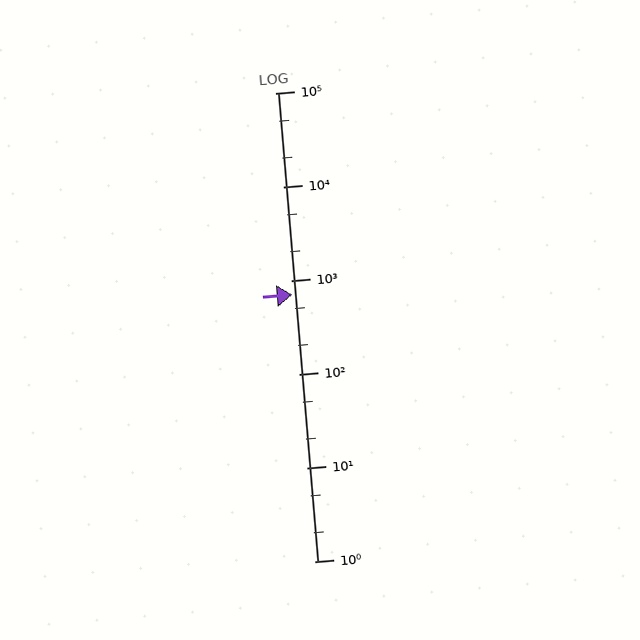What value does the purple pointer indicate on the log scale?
The pointer indicates approximately 700.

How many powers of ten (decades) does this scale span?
The scale spans 5 decades, from 1 to 100000.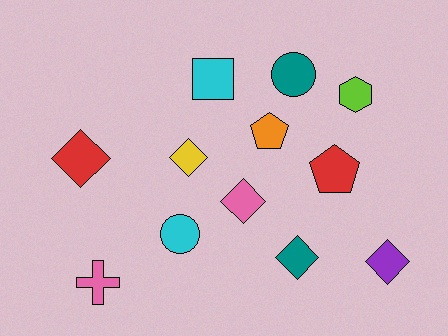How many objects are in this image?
There are 12 objects.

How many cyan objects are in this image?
There are 2 cyan objects.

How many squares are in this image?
There is 1 square.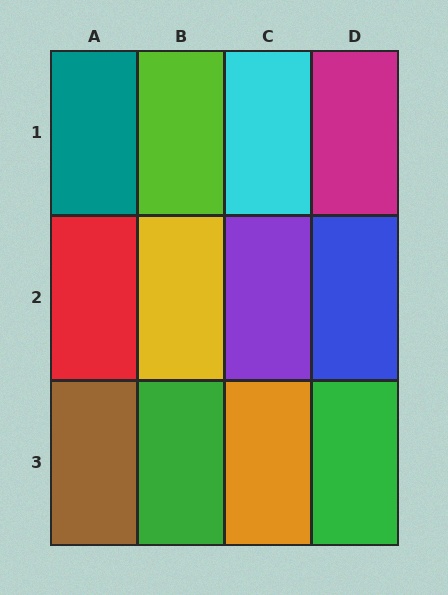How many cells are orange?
1 cell is orange.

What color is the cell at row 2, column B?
Yellow.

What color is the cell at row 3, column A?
Brown.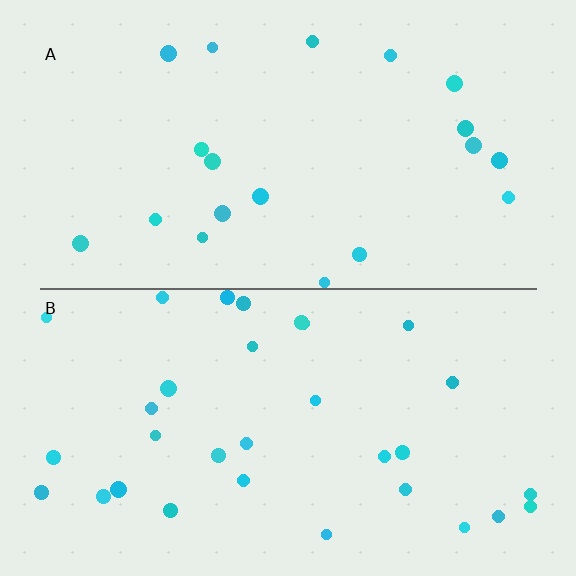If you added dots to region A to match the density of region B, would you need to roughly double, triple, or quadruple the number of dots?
Approximately double.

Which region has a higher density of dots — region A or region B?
B (the bottom).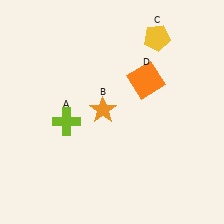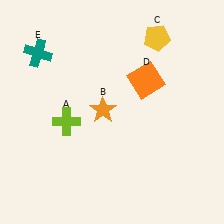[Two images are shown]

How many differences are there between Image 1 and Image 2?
There is 1 difference between the two images.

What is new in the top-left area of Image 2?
A teal cross (E) was added in the top-left area of Image 2.